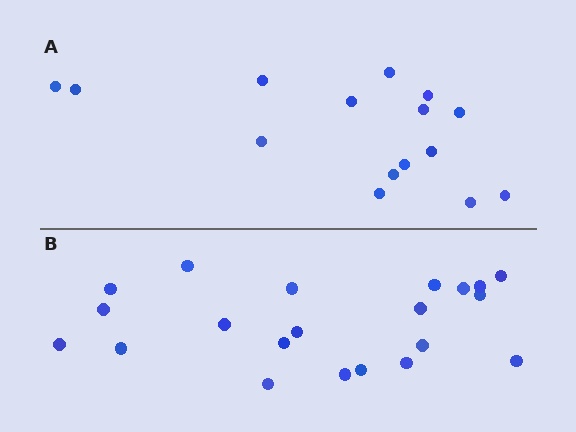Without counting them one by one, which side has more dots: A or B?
Region B (the bottom region) has more dots.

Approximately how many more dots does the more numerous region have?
Region B has about 6 more dots than region A.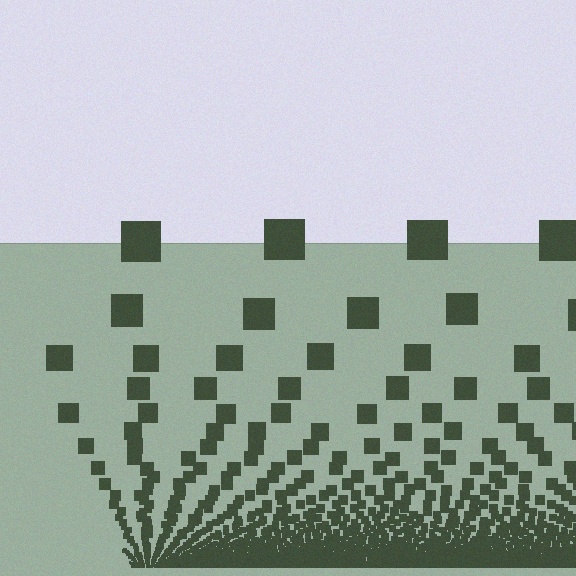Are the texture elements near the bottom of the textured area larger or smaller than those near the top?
Smaller. The gradient is inverted — elements near the bottom are smaller and denser.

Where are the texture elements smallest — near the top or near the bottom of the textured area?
Near the bottom.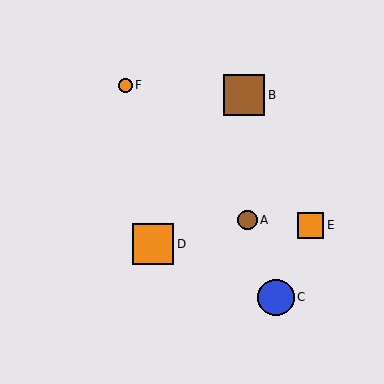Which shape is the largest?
The orange square (labeled D) is the largest.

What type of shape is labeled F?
Shape F is an orange circle.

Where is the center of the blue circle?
The center of the blue circle is at (276, 297).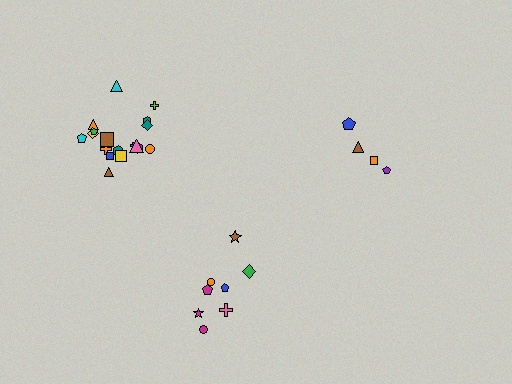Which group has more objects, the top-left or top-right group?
The top-left group.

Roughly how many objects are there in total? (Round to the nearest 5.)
Roughly 30 objects in total.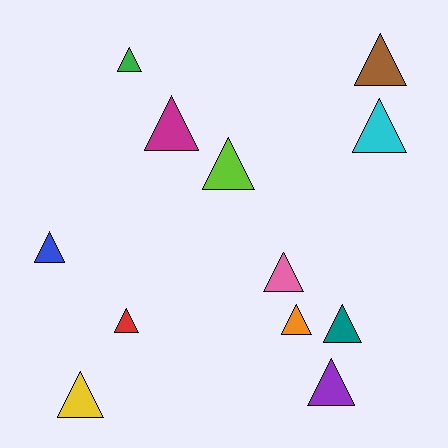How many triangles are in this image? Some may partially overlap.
There are 12 triangles.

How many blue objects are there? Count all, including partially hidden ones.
There is 1 blue object.